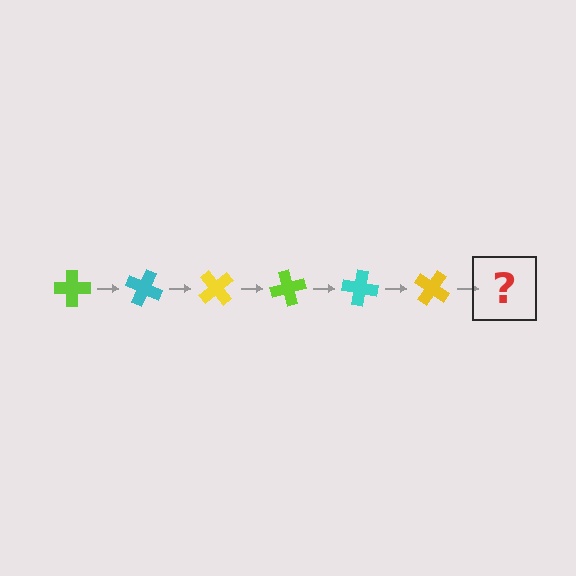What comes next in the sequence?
The next element should be a lime cross, rotated 150 degrees from the start.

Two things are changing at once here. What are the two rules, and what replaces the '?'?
The two rules are that it rotates 25 degrees each step and the color cycles through lime, cyan, and yellow. The '?' should be a lime cross, rotated 150 degrees from the start.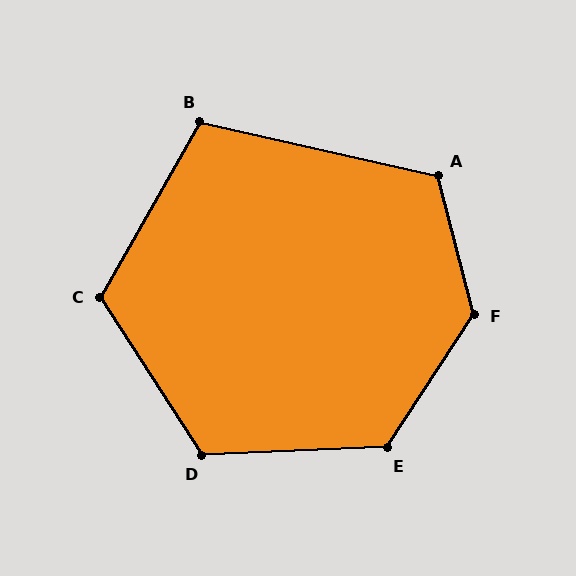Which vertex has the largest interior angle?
F, at approximately 133 degrees.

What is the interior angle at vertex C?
Approximately 118 degrees (obtuse).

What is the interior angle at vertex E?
Approximately 125 degrees (obtuse).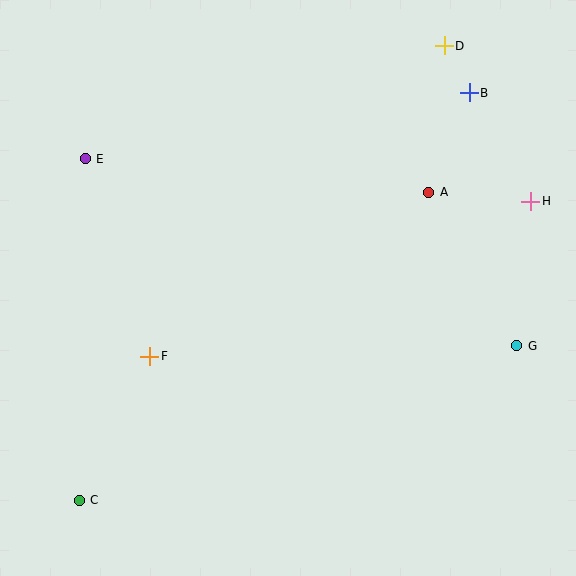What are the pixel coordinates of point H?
Point H is at (531, 201).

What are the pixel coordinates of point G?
Point G is at (517, 346).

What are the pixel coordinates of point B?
Point B is at (469, 93).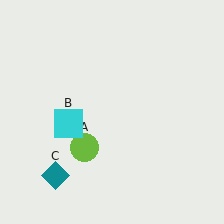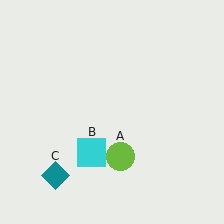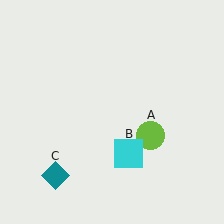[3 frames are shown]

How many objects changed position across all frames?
2 objects changed position: lime circle (object A), cyan square (object B).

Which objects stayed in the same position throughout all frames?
Teal diamond (object C) remained stationary.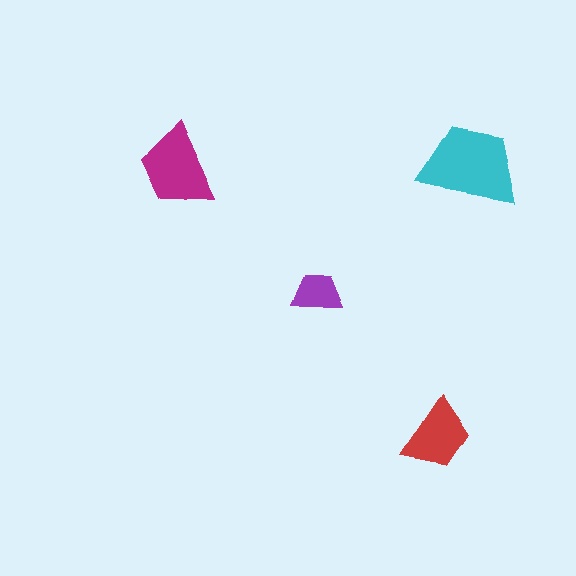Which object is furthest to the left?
The magenta trapezoid is leftmost.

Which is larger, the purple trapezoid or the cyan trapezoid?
The cyan one.